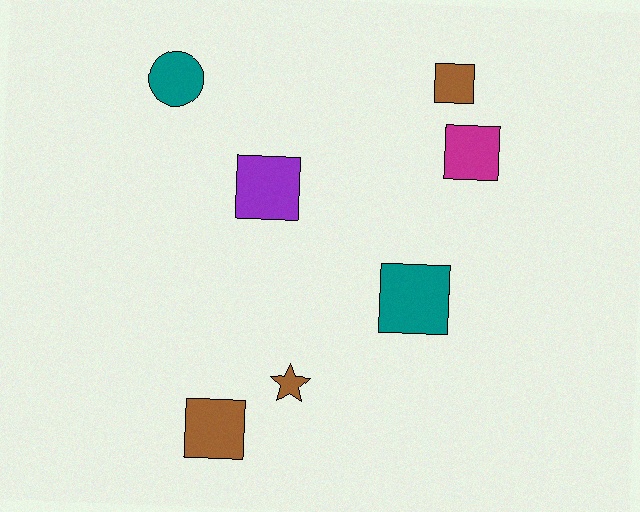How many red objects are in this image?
There are no red objects.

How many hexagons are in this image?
There are no hexagons.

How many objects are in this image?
There are 7 objects.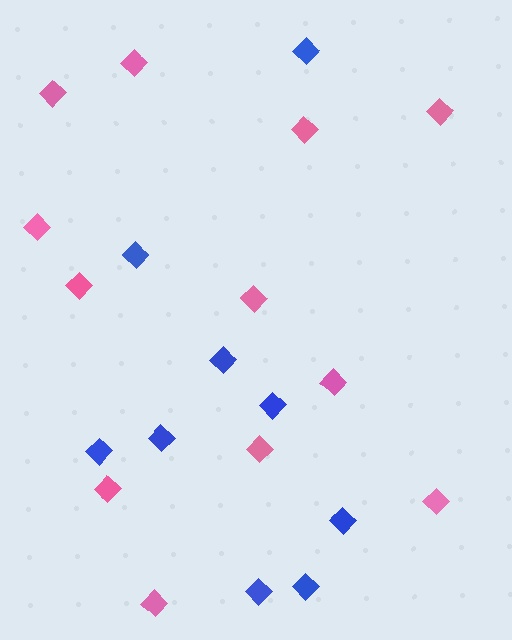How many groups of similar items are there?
There are 2 groups: one group of pink diamonds (12) and one group of blue diamonds (9).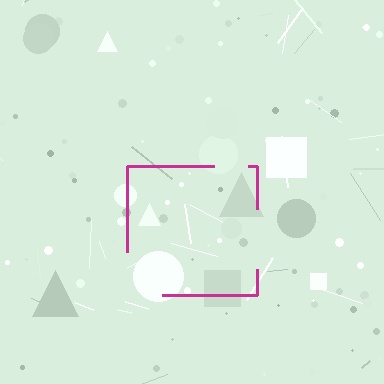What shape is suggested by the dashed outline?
The dashed outline suggests a square.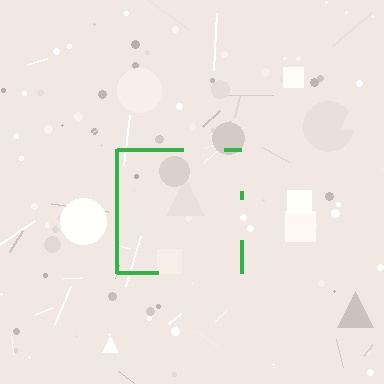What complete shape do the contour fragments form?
The contour fragments form a square.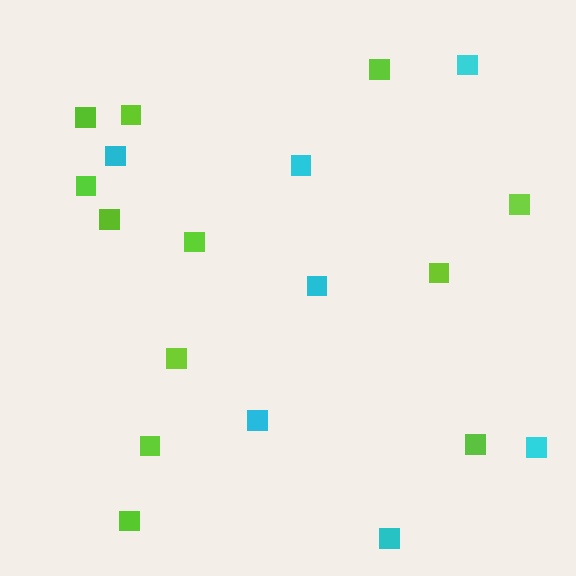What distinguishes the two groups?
There are 2 groups: one group of lime squares (12) and one group of cyan squares (7).